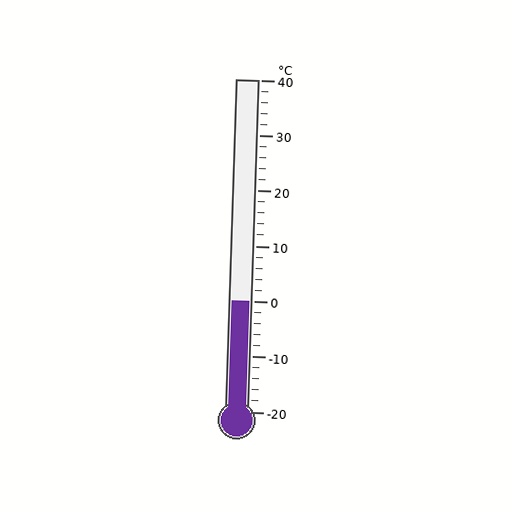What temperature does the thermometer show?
The thermometer shows approximately 0°C.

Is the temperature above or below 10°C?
The temperature is below 10°C.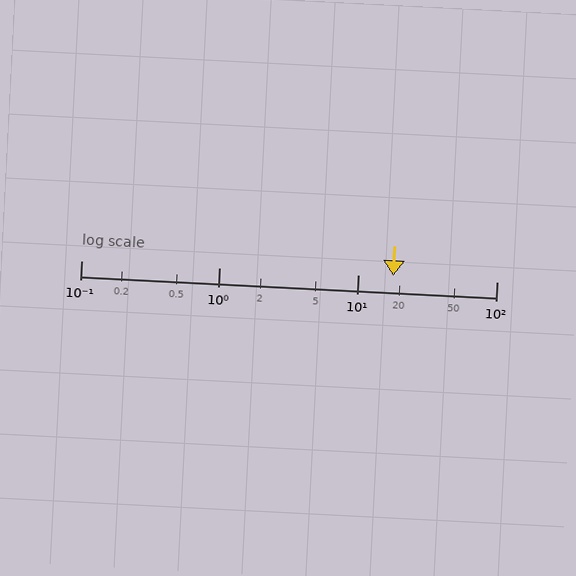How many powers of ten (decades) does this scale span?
The scale spans 3 decades, from 0.1 to 100.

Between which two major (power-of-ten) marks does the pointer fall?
The pointer is between 10 and 100.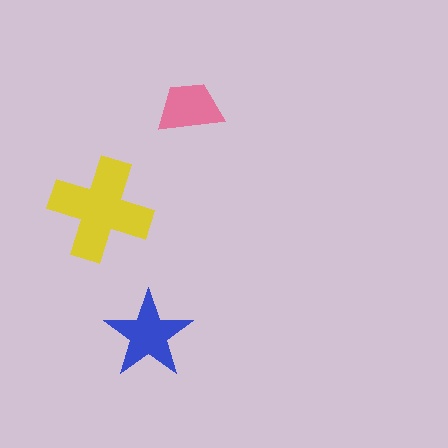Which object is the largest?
The yellow cross.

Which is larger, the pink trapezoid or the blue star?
The blue star.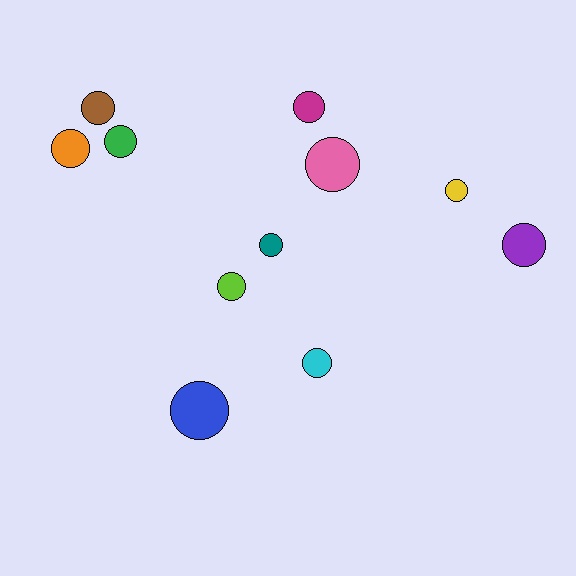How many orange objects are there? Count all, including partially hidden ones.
There is 1 orange object.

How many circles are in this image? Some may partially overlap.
There are 11 circles.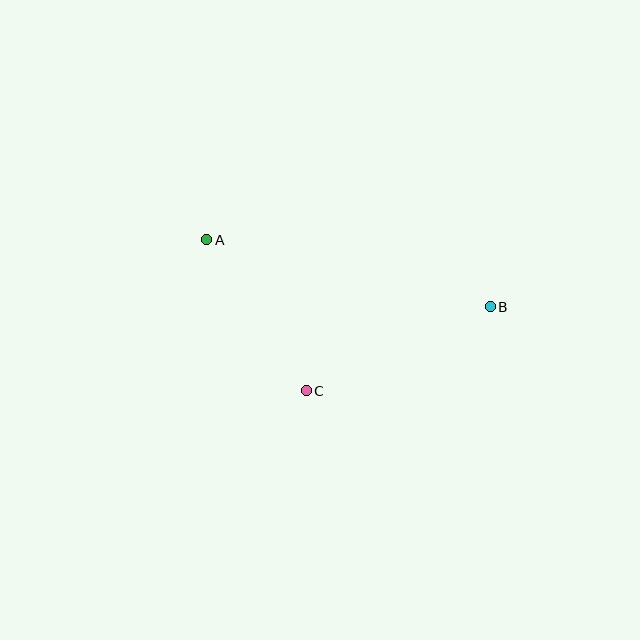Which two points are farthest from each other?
Points A and B are farthest from each other.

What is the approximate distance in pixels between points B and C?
The distance between B and C is approximately 202 pixels.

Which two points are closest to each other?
Points A and C are closest to each other.